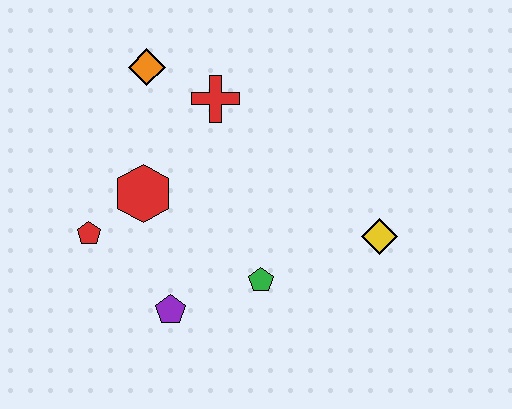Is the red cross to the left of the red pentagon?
No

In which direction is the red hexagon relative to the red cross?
The red hexagon is below the red cross.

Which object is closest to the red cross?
The orange diamond is closest to the red cross.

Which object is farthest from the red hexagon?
The yellow diamond is farthest from the red hexagon.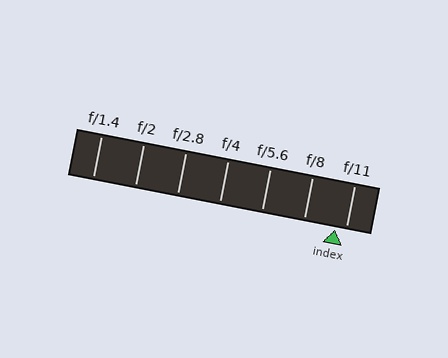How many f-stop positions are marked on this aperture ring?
There are 7 f-stop positions marked.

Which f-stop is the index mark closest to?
The index mark is closest to f/11.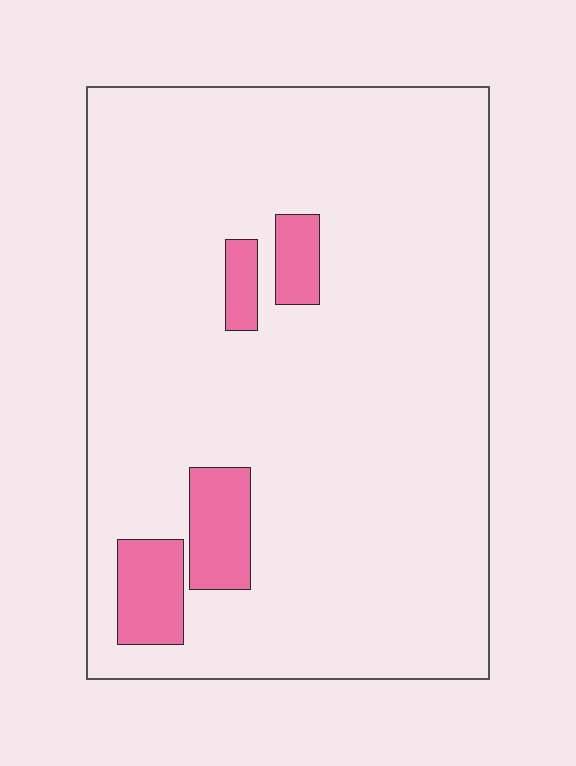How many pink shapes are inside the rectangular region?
4.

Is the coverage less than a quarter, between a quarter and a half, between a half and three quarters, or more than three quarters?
Less than a quarter.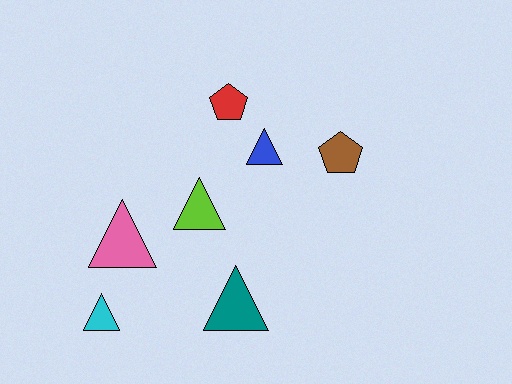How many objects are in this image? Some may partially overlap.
There are 7 objects.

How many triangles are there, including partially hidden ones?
There are 5 triangles.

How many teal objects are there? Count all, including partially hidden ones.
There is 1 teal object.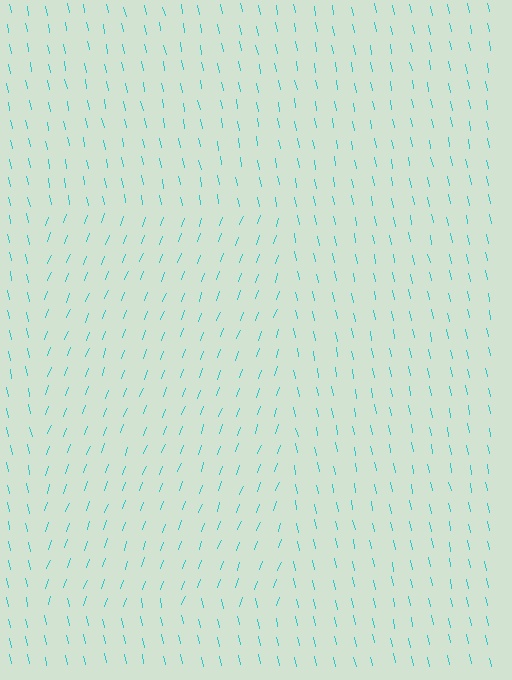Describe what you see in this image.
The image is filled with small cyan line segments. A rectangle region in the image has lines oriented differently from the surrounding lines, creating a visible texture boundary.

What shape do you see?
I see a rectangle.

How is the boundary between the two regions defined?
The boundary is defined purely by a change in line orientation (approximately 32 degrees difference). All lines are the same color and thickness.